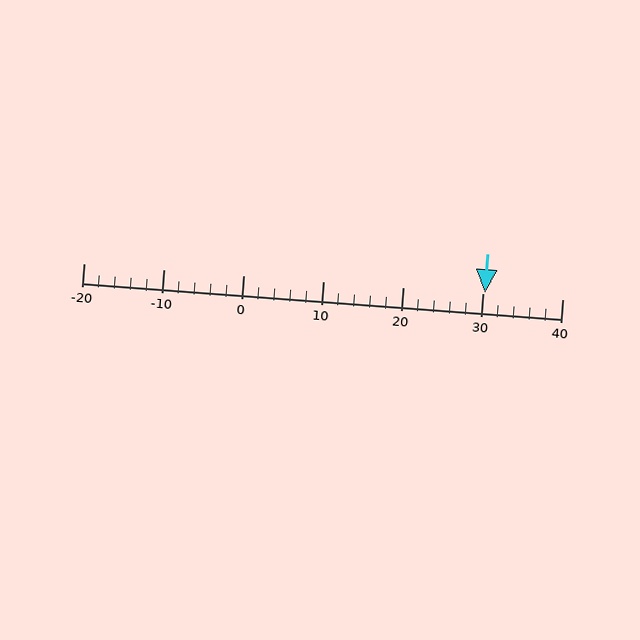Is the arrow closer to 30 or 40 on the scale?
The arrow is closer to 30.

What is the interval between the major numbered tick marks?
The major tick marks are spaced 10 units apart.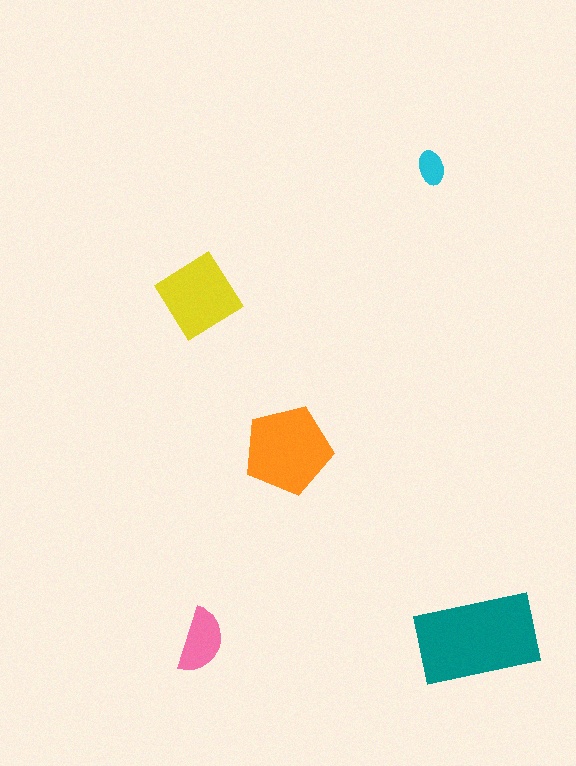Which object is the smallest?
The cyan ellipse.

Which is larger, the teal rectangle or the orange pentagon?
The teal rectangle.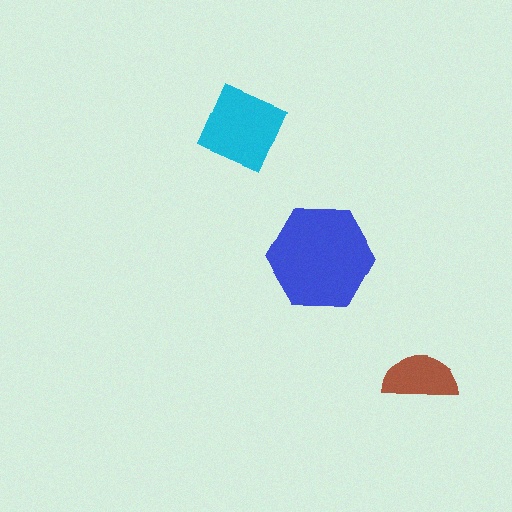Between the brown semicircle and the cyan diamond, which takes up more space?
The cyan diamond.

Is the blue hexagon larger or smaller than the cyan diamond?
Larger.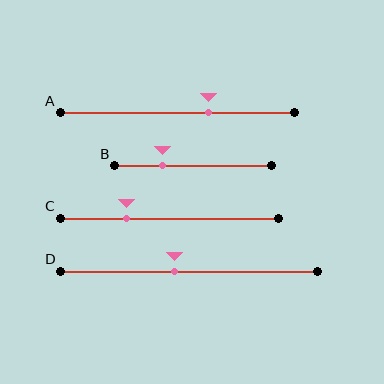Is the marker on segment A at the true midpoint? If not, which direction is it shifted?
No, the marker on segment A is shifted to the right by about 13% of the segment length.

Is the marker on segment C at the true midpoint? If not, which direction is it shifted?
No, the marker on segment C is shifted to the left by about 20% of the segment length.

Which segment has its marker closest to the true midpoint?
Segment D has its marker closest to the true midpoint.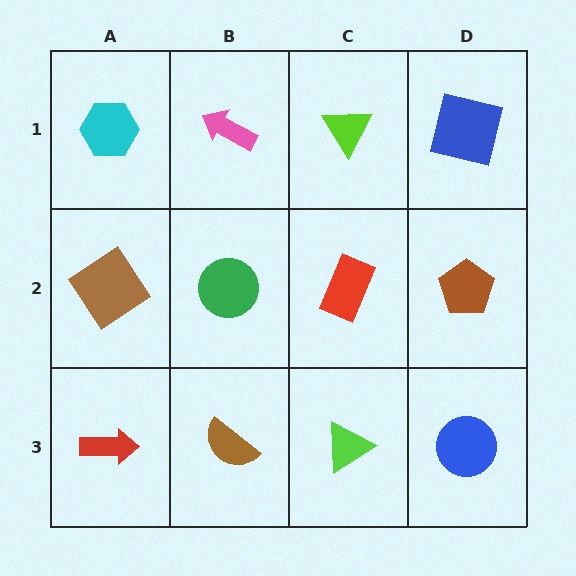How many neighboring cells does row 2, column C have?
4.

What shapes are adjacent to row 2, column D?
A blue square (row 1, column D), a blue circle (row 3, column D), a red rectangle (row 2, column C).